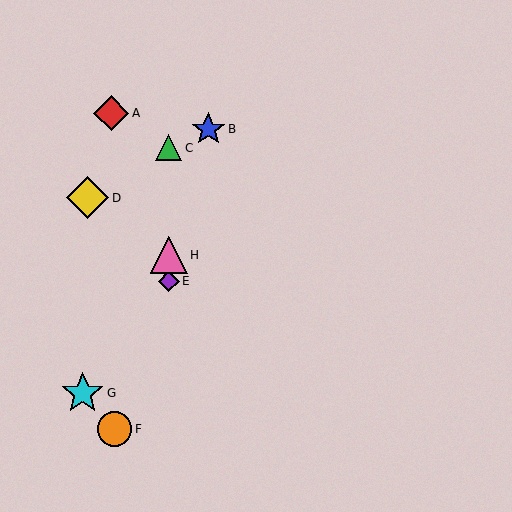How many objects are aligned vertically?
3 objects (C, E, H) are aligned vertically.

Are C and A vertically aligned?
No, C is at x≈169 and A is at x≈111.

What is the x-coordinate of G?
Object G is at x≈83.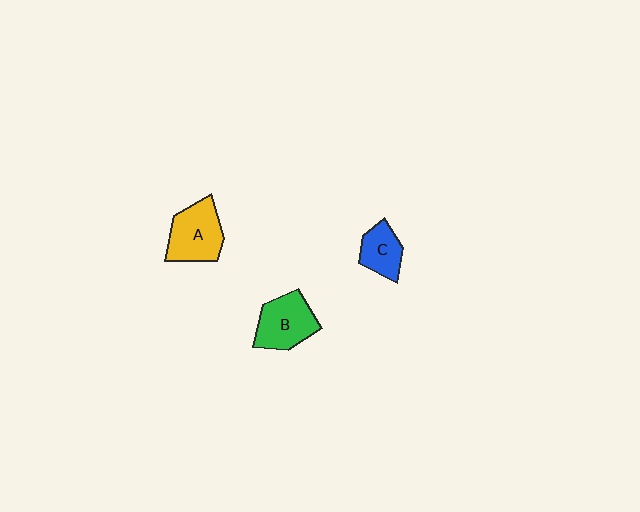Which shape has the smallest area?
Shape C (blue).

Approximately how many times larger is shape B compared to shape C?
Approximately 1.5 times.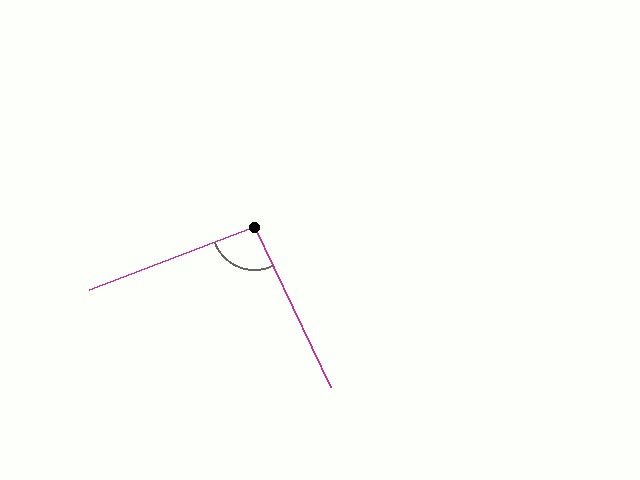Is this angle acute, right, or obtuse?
It is approximately a right angle.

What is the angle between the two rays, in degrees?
Approximately 95 degrees.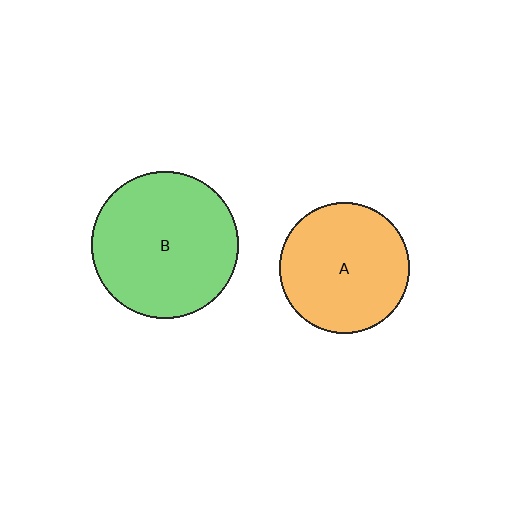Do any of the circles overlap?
No, none of the circles overlap.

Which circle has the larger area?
Circle B (green).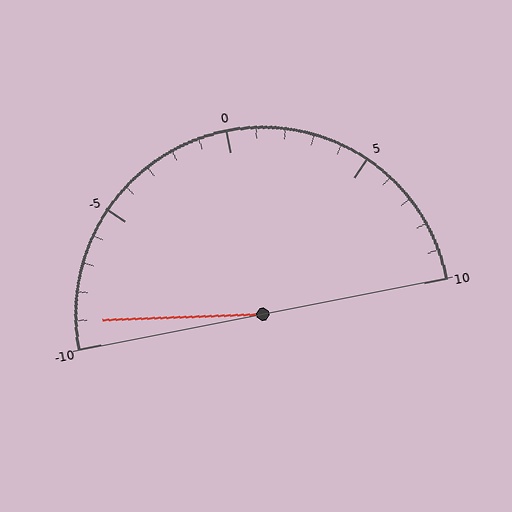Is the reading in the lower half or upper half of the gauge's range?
The reading is in the lower half of the range (-10 to 10).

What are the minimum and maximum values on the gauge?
The gauge ranges from -10 to 10.